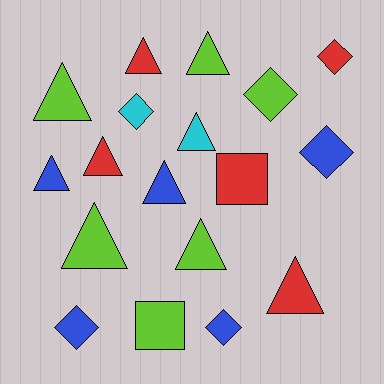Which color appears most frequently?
Lime, with 6 objects.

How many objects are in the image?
There are 18 objects.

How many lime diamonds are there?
There is 1 lime diamond.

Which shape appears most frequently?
Triangle, with 10 objects.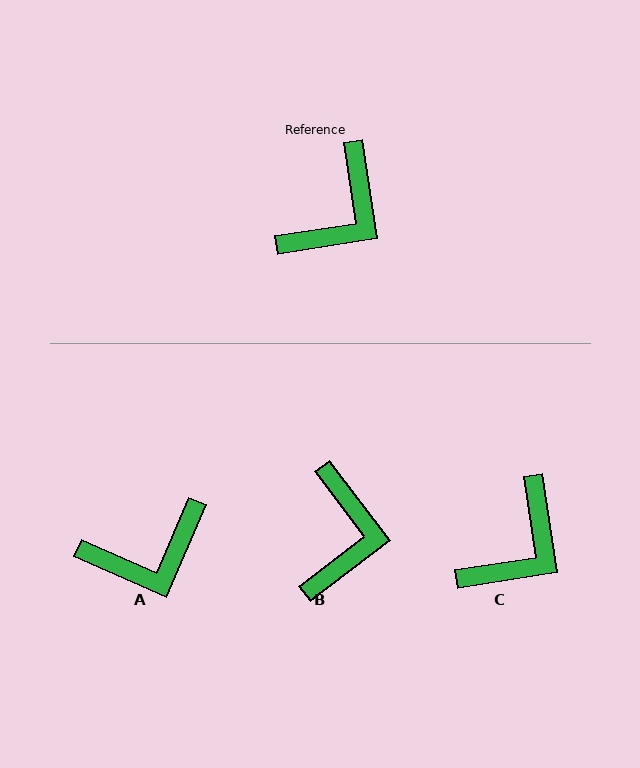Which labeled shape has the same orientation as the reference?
C.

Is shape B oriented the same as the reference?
No, it is off by about 28 degrees.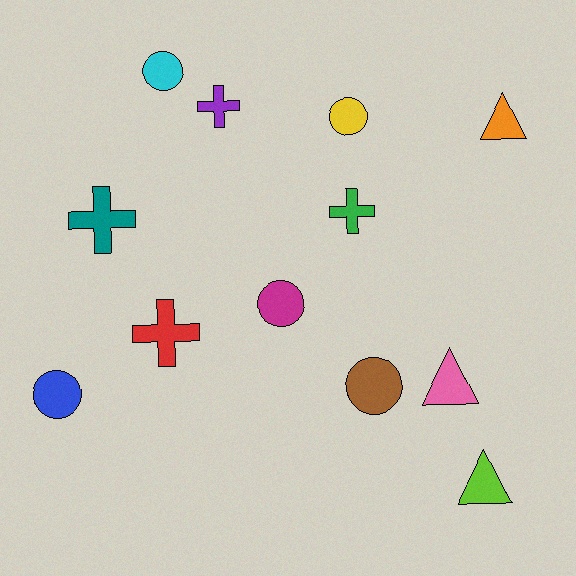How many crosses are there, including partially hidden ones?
There are 4 crosses.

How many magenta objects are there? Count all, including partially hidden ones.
There is 1 magenta object.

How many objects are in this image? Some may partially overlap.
There are 12 objects.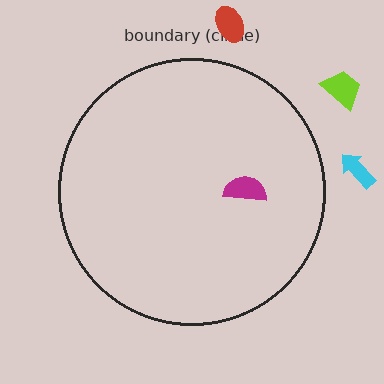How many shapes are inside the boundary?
1 inside, 3 outside.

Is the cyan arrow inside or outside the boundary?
Outside.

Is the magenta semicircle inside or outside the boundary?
Inside.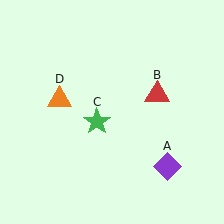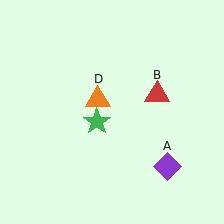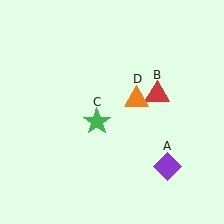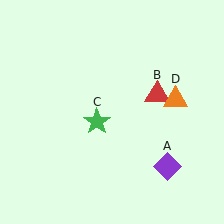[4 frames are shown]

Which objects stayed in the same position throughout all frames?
Purple diamond (object A) and red triangle (object B) and green star (object C) remained stationary.